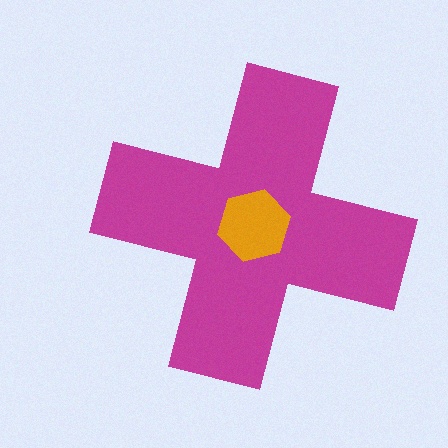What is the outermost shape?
The magenta cross.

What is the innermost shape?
The orange hexagon.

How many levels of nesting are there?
2.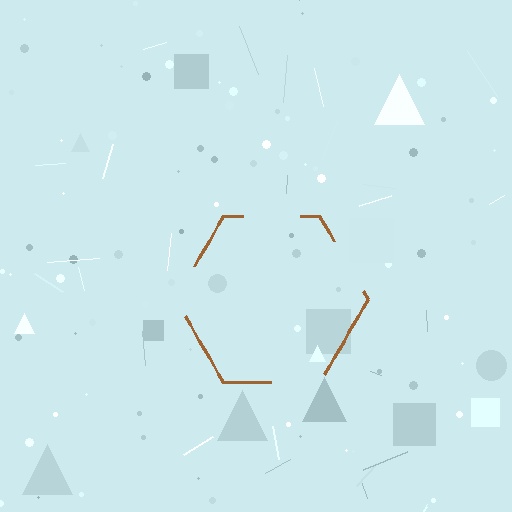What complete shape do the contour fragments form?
The contour fragments form a hexagon.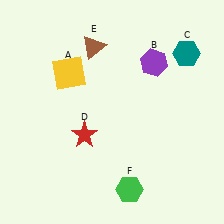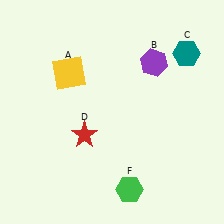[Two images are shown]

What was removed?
The brown triangle (E) was removed in Image 2.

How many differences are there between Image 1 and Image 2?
There is 1 difference between the two images.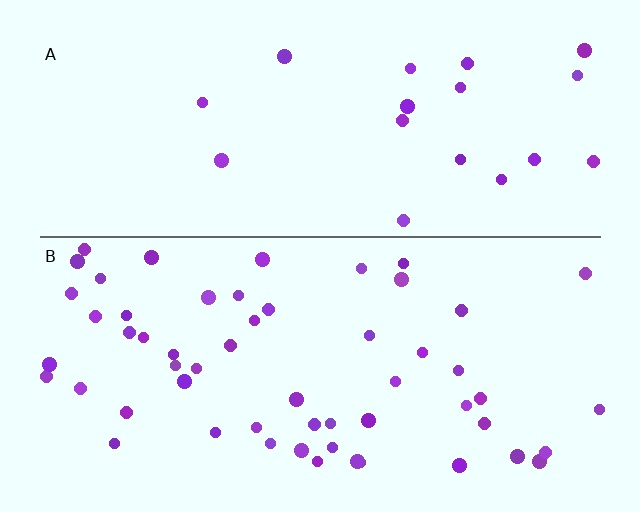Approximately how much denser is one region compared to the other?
Approximately 2.9× — region B over region A.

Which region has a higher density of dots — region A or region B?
B (the bottom).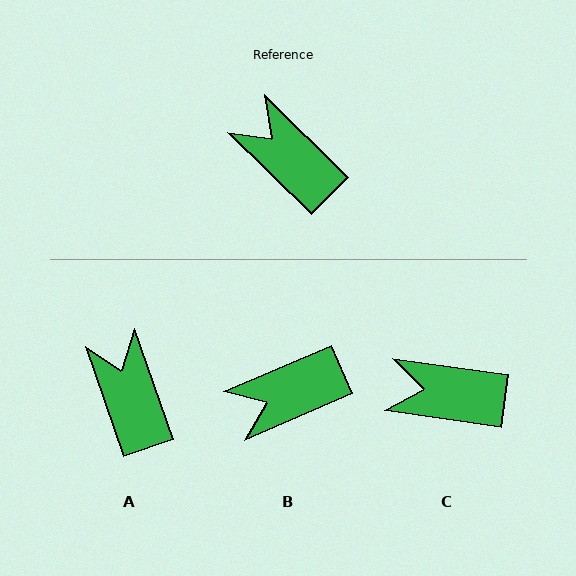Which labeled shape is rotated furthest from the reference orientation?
B, about 68 degrees away.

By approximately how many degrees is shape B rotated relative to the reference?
Approximately 68 degrees counter-clockwise.